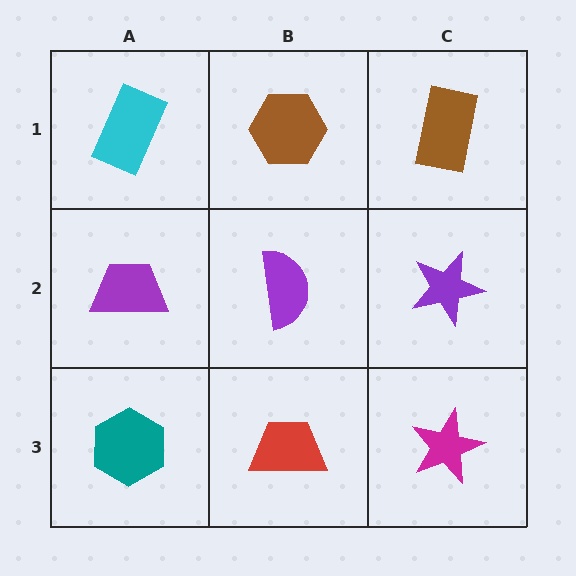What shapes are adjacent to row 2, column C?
A brown rectangle (row 1, column C), a magenta star (row 3, column C), a purple semicircle (row 2, column B).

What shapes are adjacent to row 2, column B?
A brown hexagon (row 1, column B), a red trapezoid (row 3, column B), a purple trapezoid (row 2, column A), a purple star (row 2, column C).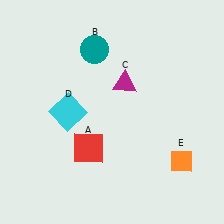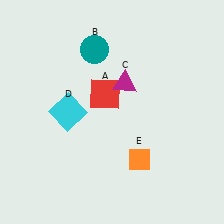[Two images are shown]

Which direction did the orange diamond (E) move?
The orange diamond (E) moved left.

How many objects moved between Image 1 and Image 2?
2 objects moved between the two images.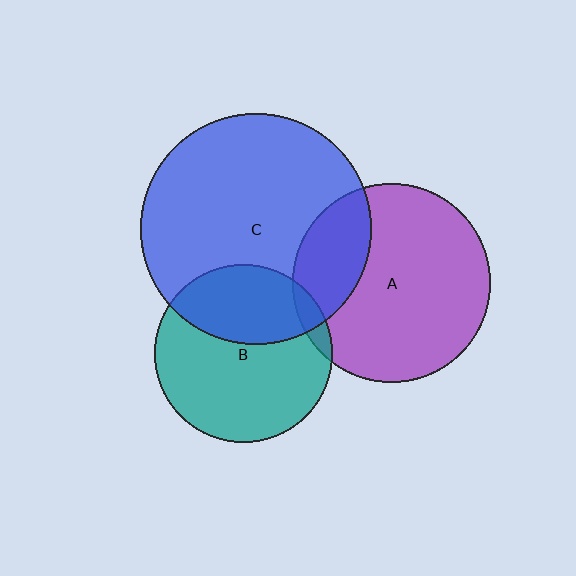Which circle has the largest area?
Circle C (blue).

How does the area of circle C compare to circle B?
Approximately 1.7 times.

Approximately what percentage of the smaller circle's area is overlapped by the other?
Approximately 35%.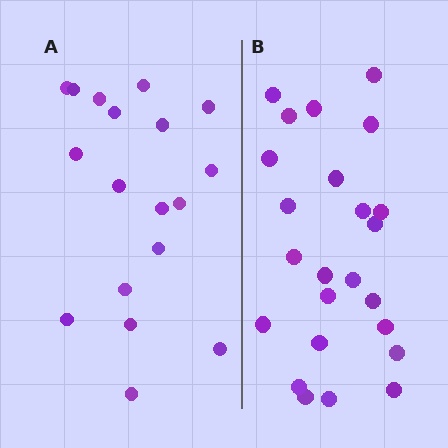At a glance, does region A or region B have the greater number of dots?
Region B (the right region) has more dots.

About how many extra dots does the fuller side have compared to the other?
Region B has about 6 more dots than region A.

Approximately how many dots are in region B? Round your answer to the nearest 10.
About 20 dots. (The exact count is 24, which rounds to 20.)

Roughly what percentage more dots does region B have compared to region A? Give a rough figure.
About 35% more.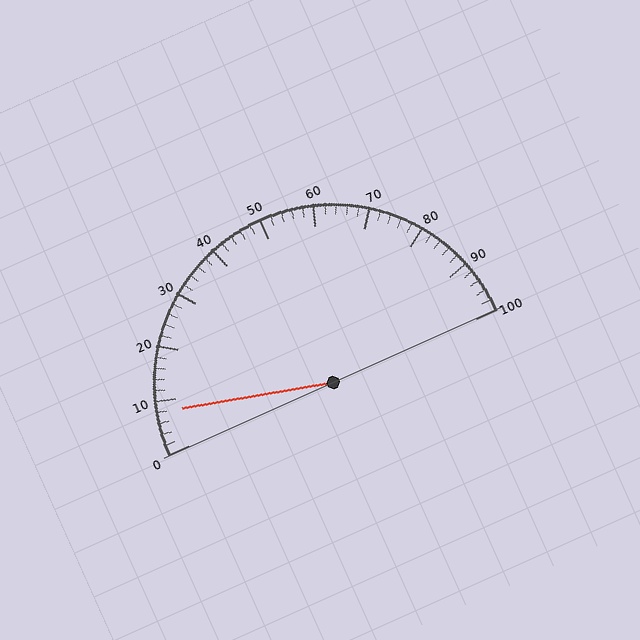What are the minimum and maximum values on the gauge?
The gauge ranges from 0 to 100.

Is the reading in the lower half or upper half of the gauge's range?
The reading is in the lower half of the range (0 to 100).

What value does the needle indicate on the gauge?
The needle indicates approximately 8.